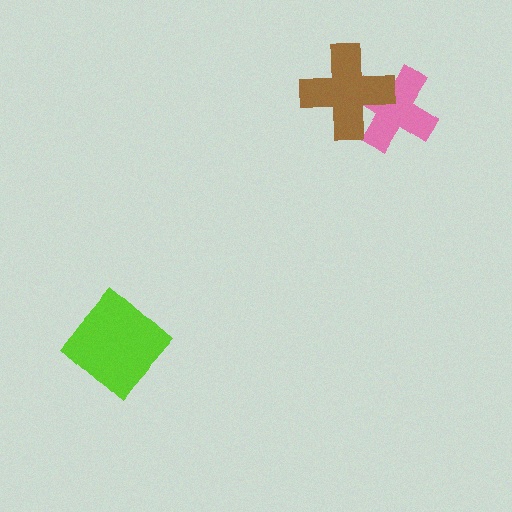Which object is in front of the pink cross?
The brown cross is in front of the pink cross.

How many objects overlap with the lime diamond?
0 objects overlap with the lime diamond.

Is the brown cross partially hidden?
No, no other shape covers it.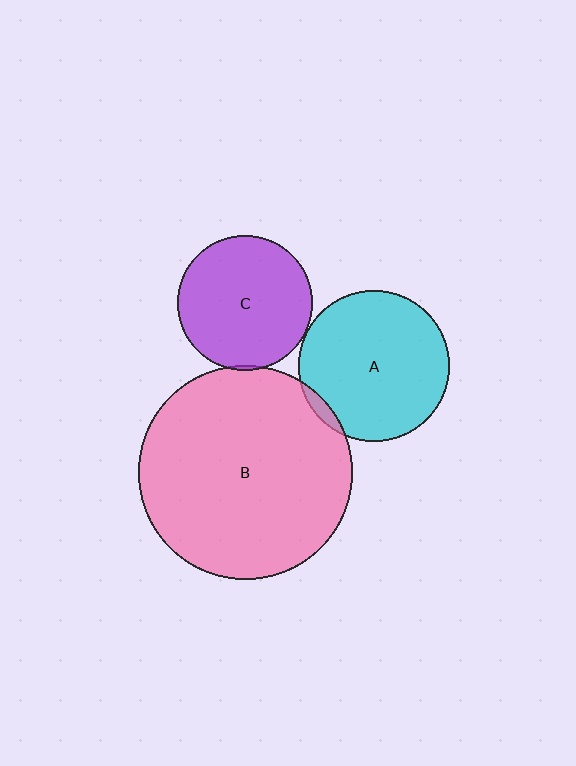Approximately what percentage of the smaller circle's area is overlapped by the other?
Approximately 5%.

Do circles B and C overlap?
Yes.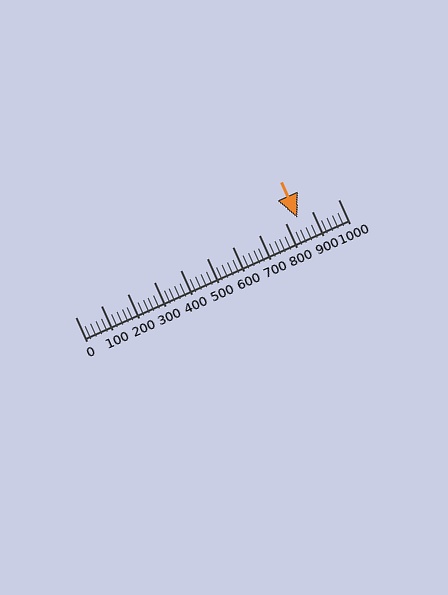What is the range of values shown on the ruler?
The ruler shows values from 0 to 1000.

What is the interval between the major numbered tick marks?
The major tick marks are spaced 100 units apart.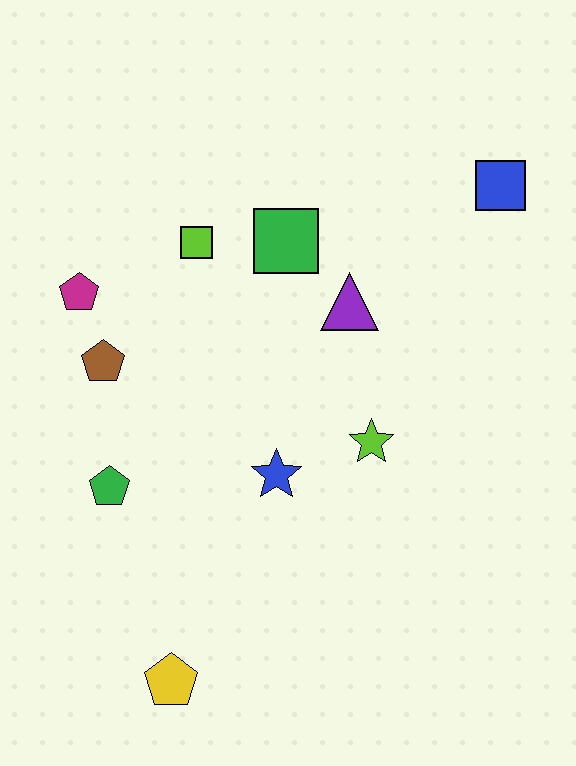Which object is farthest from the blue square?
The yellow pentagon is farthest from the blue square.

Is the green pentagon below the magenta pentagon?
Yes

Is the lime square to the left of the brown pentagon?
No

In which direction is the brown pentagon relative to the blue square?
The brown pentagon is to the left of the blue square.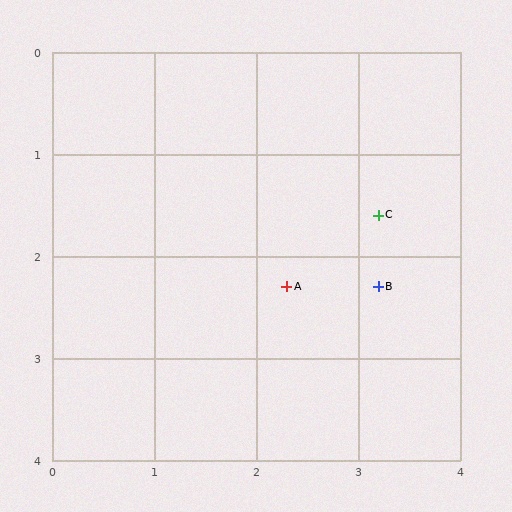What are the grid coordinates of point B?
Point B is at approximately (3.2, 2.3).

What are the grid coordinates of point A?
Point A is at approximately (2.3, 2.3).